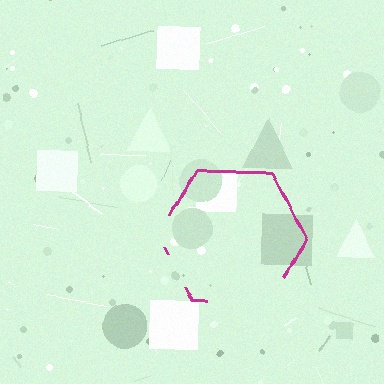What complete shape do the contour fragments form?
The contour fragments form a hexagon.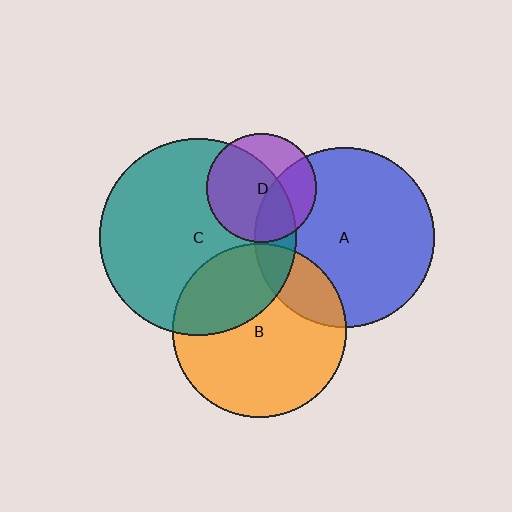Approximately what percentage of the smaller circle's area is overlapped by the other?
Approximately 15%.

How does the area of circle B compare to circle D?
Approximately 2.5 times.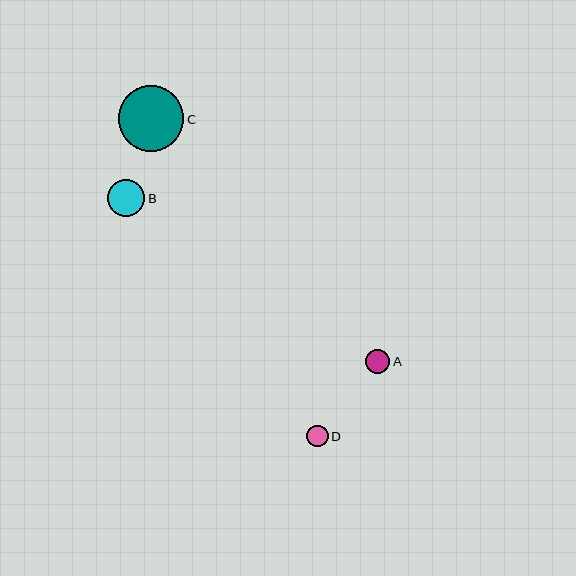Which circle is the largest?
Circle C is the largest with a size of approximately 65 pixels.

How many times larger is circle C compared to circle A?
Circle C is approximately 2.7 times the size of circle A.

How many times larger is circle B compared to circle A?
Circle B is approximately 1.6 times the size of circle A.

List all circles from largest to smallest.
From largest to smallest: C, B, A, D.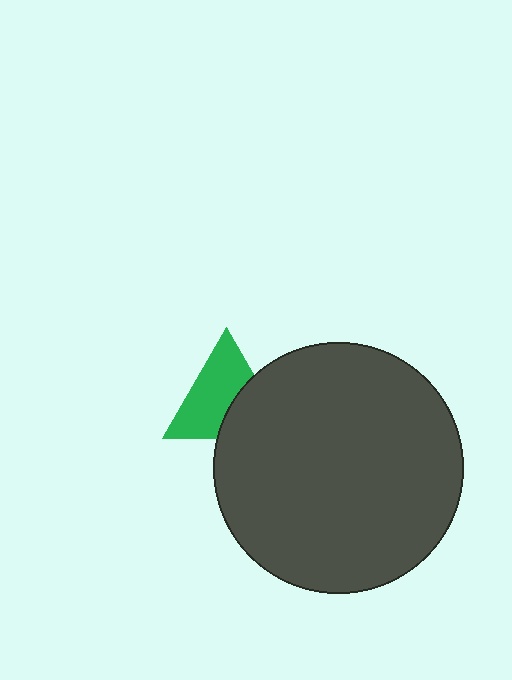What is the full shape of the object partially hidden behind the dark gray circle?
The partially hidden object is a green triangle.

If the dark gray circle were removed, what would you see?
You would see the complete green triangle.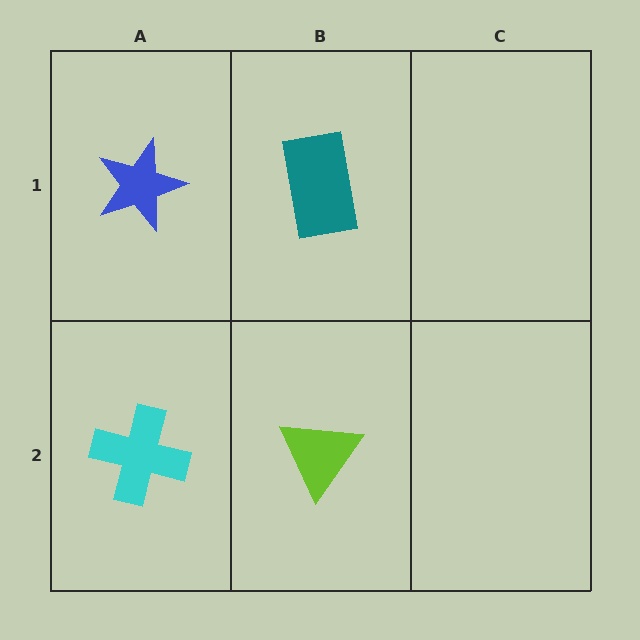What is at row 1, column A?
A blue star.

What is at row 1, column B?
A teal rectangle.